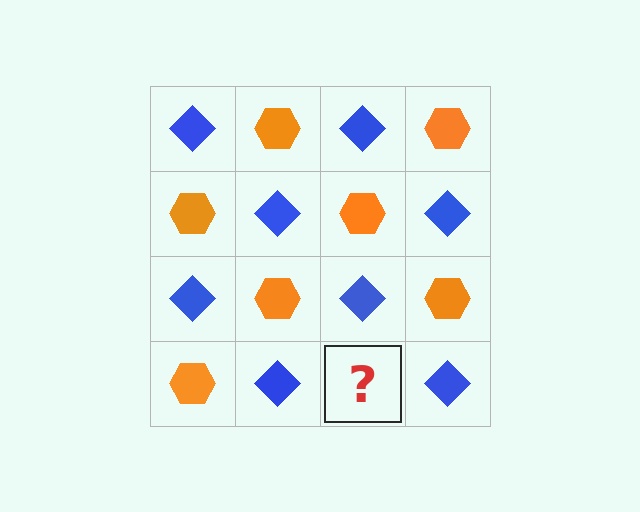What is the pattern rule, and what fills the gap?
The rule is that it alternates blue diamond and orange hexagon in a checkerboard pattern. The gap should be filled with an orange hexagon.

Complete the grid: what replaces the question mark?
The question mark should be replaced with an orange hexagon.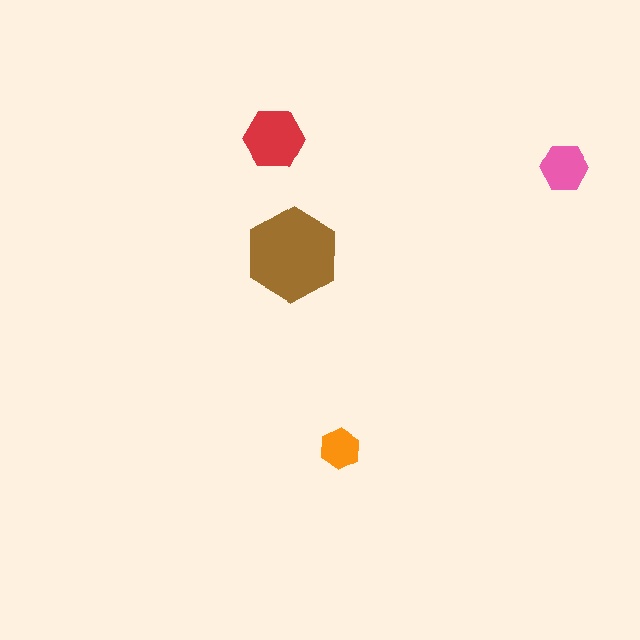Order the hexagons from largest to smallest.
the brown one, the red one, the pink one, the orange one.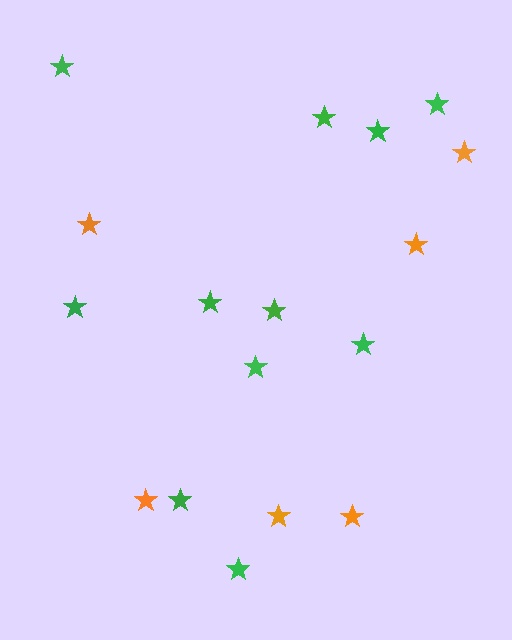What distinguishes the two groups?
There are 2 groups: one group of orange stars (6) and one group of green stars (11).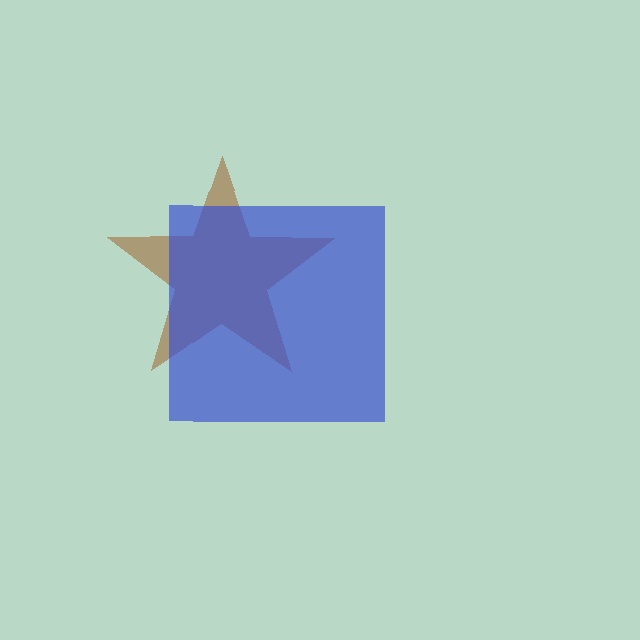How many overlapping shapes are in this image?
There are 2 overlapping shapes in the image.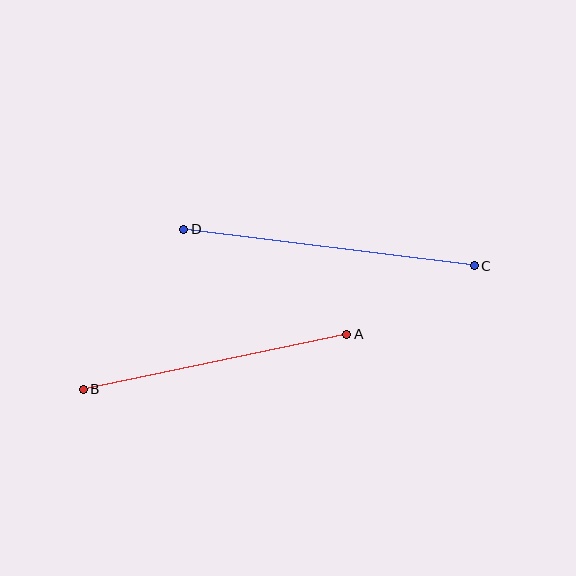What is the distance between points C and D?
The distance is approximately 292 pixels.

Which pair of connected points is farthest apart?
Points C and D are farthest apart.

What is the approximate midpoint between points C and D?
The midpoint is at approximately (329, 247) pixels.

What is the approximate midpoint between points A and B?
The midpoint is at approximately (215, 362) pixels.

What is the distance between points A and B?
The distance is approximately 269 pixels.